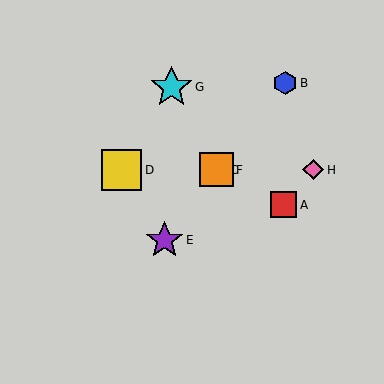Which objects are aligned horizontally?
Objects C, D, F, H are aligned horizontally.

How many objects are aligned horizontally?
4 objects (C, D, F, H) are aligned horizontally.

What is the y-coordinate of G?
Object G is at y≈87.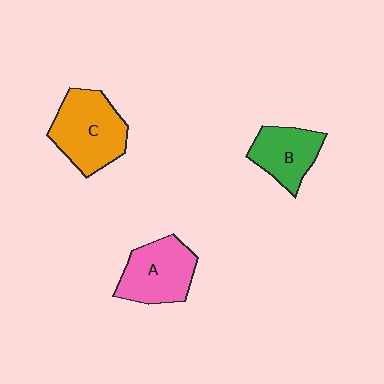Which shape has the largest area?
Shape C (orange).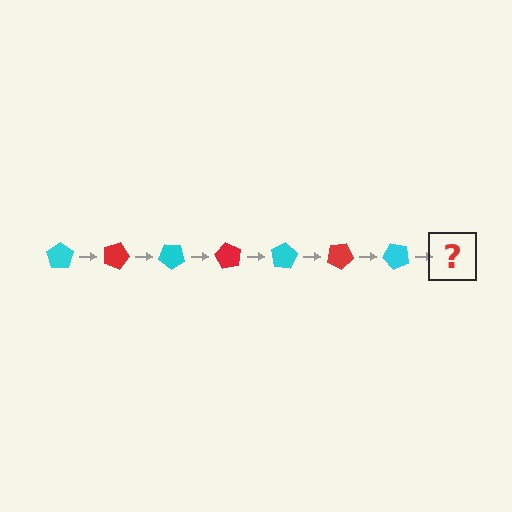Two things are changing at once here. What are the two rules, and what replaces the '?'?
The two rules are that it rotates 20 degrees each step and the color cycles through cyan and red. The '?' should be a red pentagon, rotated 140 degrees from the start.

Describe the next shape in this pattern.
It should be a red pentagon, rotated 140 degrees from the start.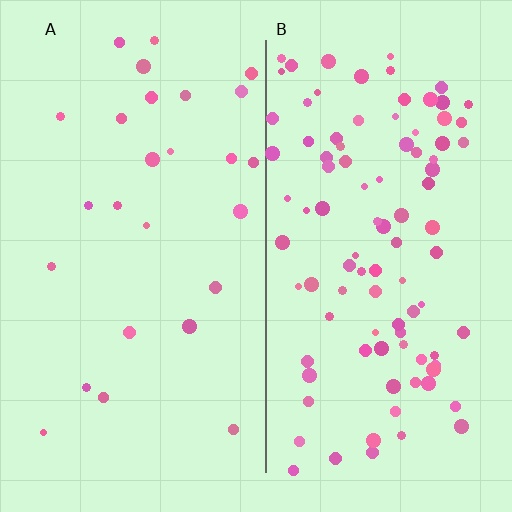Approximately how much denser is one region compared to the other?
Approximately 3.7× — region B over region A.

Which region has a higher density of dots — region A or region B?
B (the right).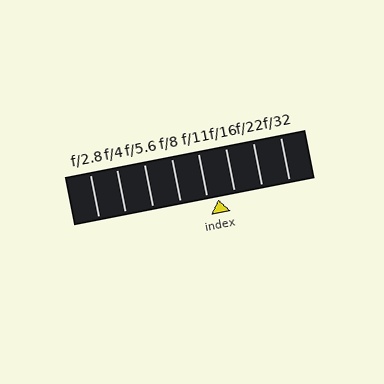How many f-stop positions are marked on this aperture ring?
There are 8 f-stop positions marked.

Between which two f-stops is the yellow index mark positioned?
The index mark is between f/11 and f/16.